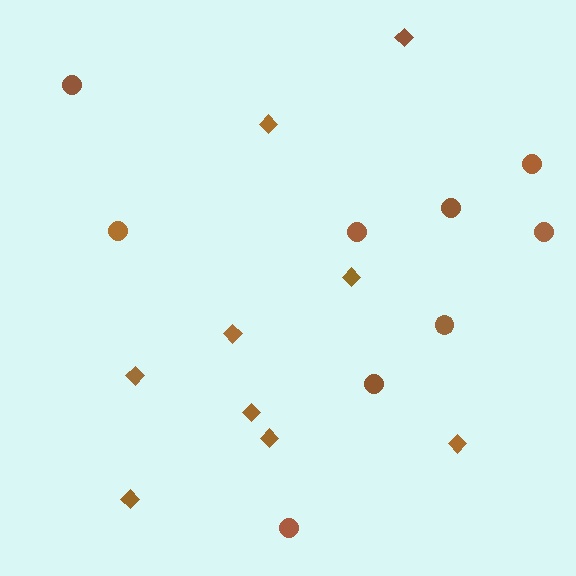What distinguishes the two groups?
There are 2 groups: one group of diamonds (9) and one group of circles (9).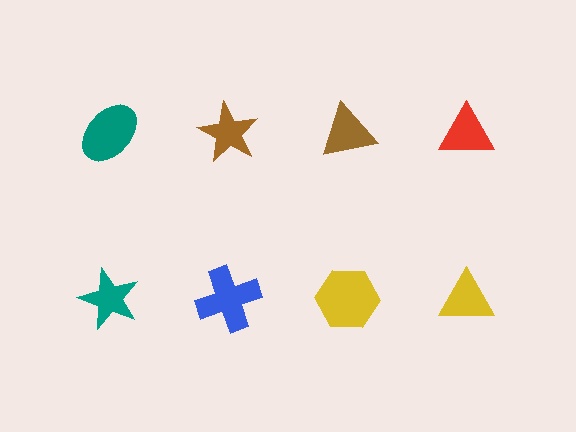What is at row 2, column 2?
A blue cross.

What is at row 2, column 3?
A yellow hexagon.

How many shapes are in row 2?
4 shapes.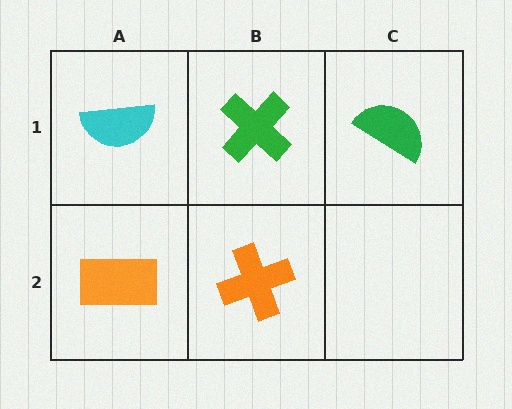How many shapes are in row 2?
2 shapes.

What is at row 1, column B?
A green cross.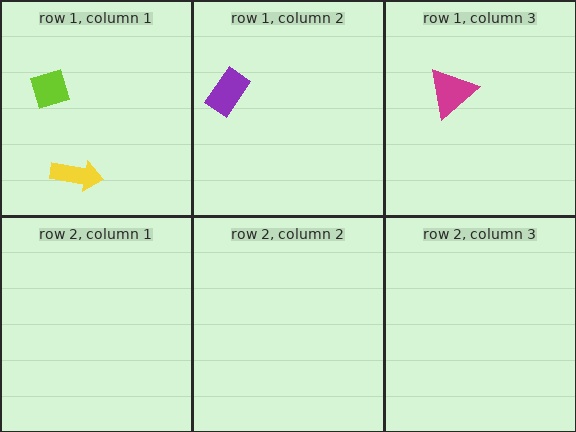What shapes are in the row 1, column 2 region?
The purple rectangle.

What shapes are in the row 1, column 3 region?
The magenta triangle.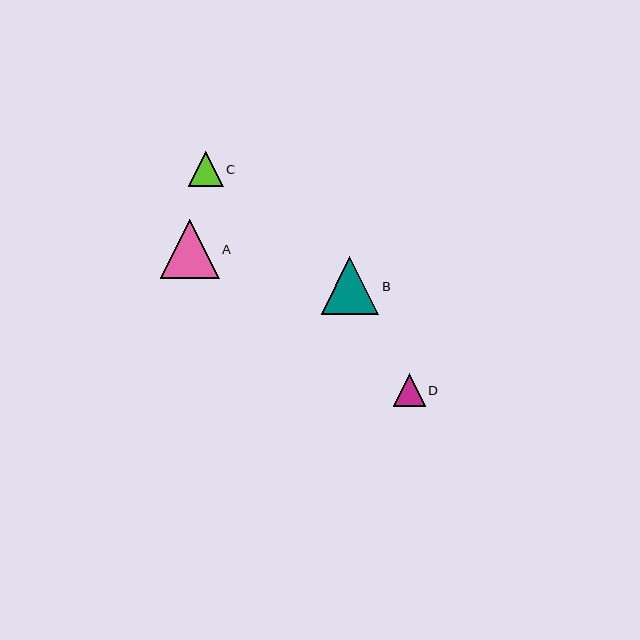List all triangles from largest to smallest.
From largest to smallest: A, B, C, D.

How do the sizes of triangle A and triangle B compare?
Triangle A and triangle B are approximately the same size.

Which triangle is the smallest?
Triangle D is the smallest with a size of approximately 32 pixels.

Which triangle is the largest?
Triangle A is the largest with a size of approximately 58 pixels.